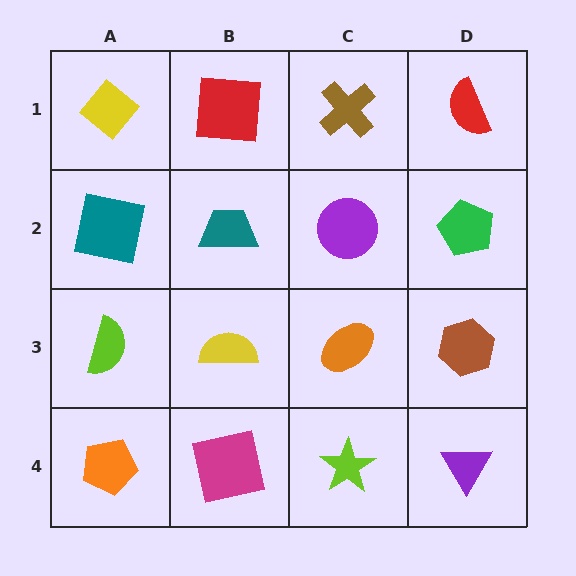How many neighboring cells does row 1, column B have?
3.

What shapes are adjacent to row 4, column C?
An orange ellipse (row 3, column C), a magenta square (row 4, column B), a purple triangle (row 4, column D).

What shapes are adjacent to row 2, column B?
A red square (row 1, column B), a yellow semicircle (row 3, column B), a teal square (row 2, column A), a purple circle (row 2, column C).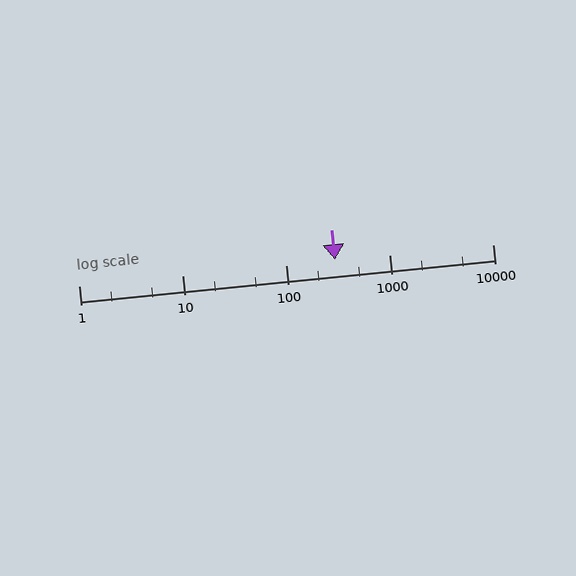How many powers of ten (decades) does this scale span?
The scale spans 4 decades, from 1 to 10000.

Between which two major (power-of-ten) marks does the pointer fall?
The pointer is between 100 and 1000.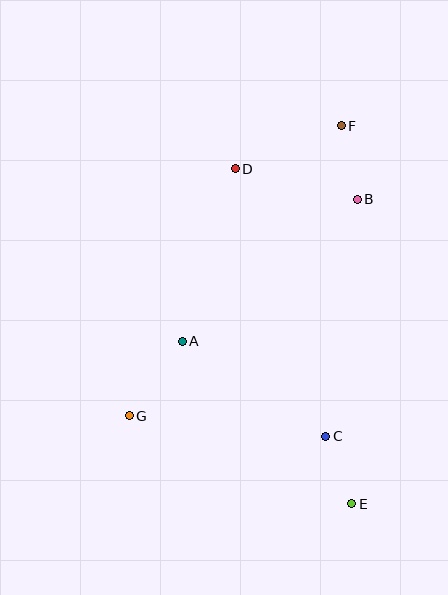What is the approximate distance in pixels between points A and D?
The distance between A and D is approximately 181 pixels.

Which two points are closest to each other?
Points C and E are closest to each other.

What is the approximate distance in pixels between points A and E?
The distance between A and E is approximately 235 pixels.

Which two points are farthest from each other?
Points E and F are farthest from each other.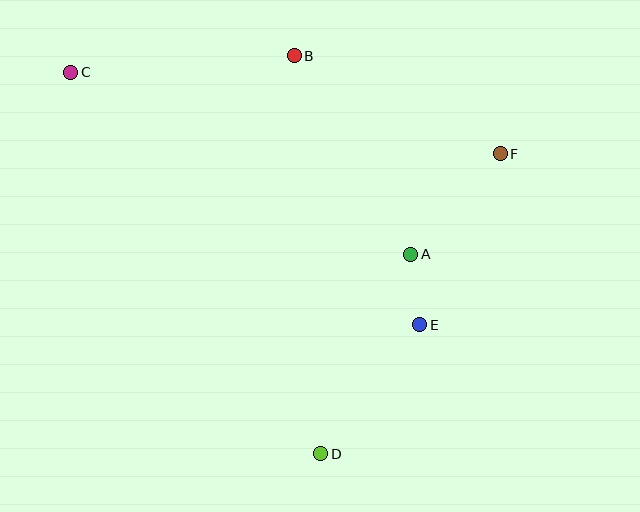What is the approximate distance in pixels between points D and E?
The distance between D and E is approximately 163 pixels.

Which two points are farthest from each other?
Points C and D are farthest from each other.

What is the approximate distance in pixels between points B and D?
The distance between B and D is approximately 399 pixels.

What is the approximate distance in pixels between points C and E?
The distance between C and E is approximately 431 pixels.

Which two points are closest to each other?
Points A and E are closest to each other.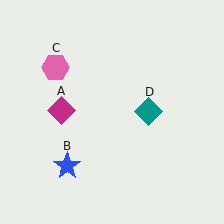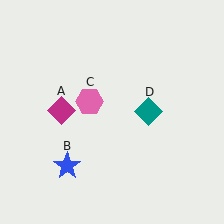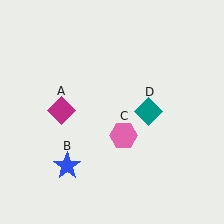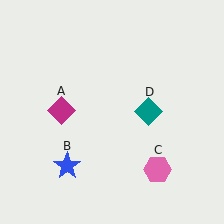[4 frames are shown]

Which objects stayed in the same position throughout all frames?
Magenta diamond (object A) and blue star (object B) and teal diamond (object D) remained stationary.